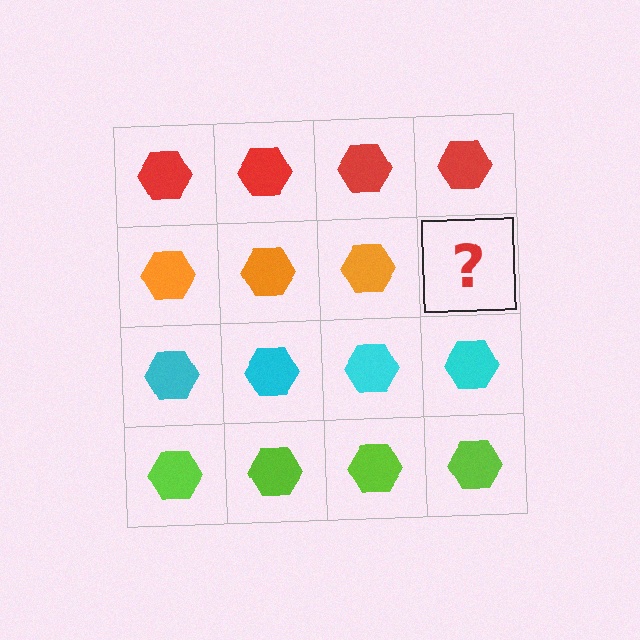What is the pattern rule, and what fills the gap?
The rule is that each row has a consistent color. The gap should be filled with an orange hexagon.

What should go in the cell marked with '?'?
The missing cell should contain an orange hexagon.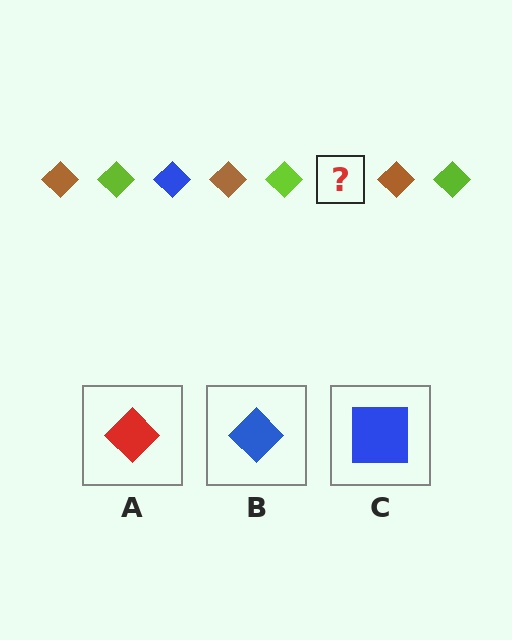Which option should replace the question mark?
Option B.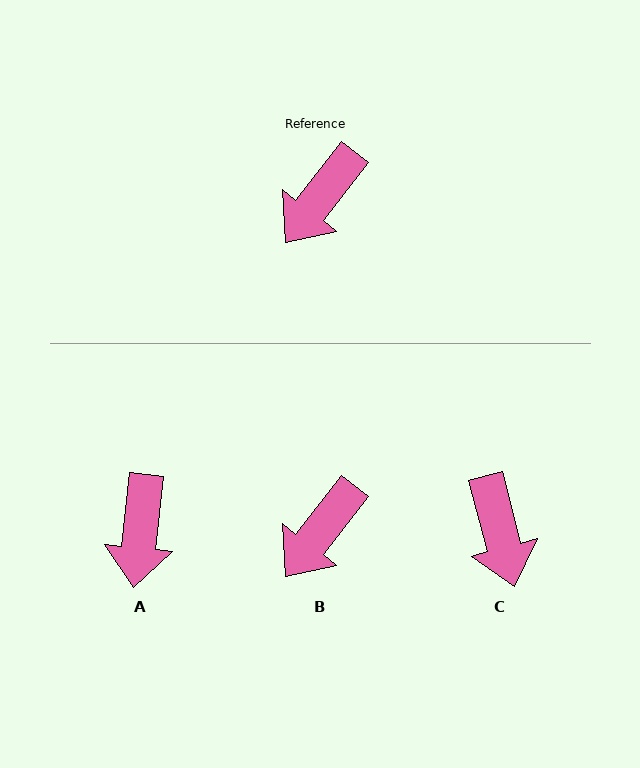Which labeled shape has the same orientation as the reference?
B.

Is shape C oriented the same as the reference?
No, it is off by about 53 degrees.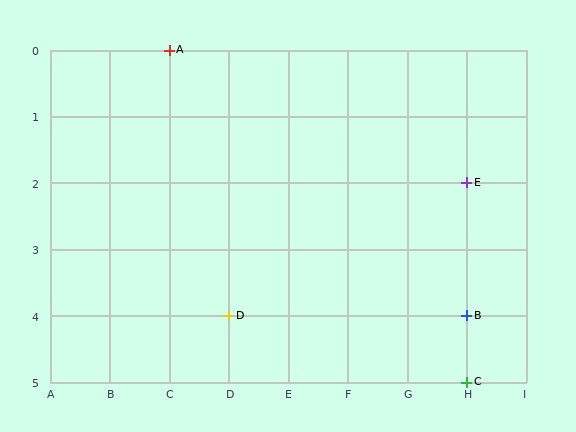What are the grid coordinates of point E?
Point E is at grid coordinates (H, 2).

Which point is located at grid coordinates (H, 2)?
Point E is at (H, 2).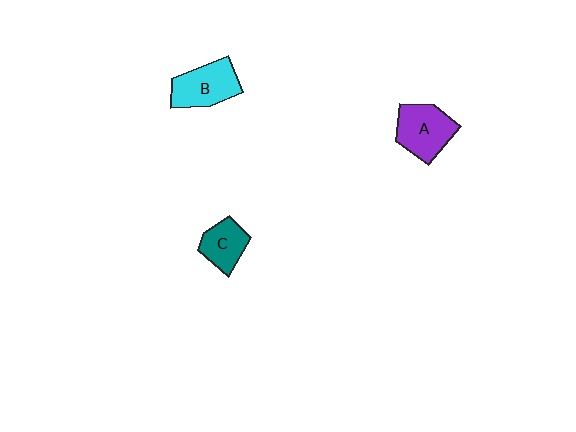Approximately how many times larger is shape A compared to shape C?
Approximately 1.4 times.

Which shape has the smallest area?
Shape C (teal).